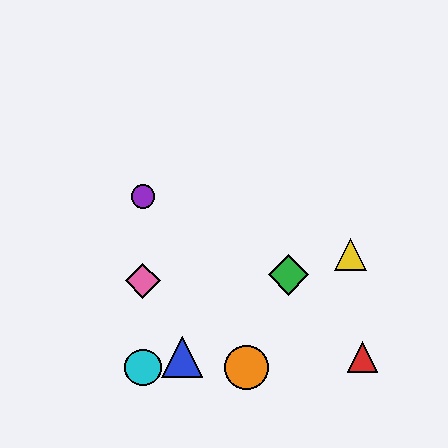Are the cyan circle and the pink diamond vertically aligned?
Yes, both are at x≈143.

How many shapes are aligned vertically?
3 shapes (the purple circle, the cyan circle, the pink diamond) are aligned vertically.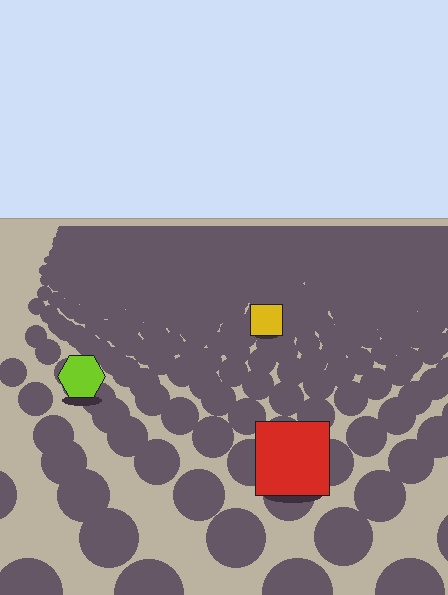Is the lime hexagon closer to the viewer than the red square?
No. The red square is closer — you can tell from the texture gradient: the ground texture is coarser near it.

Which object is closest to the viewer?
The red square is closest. The texture marks near it are larger and more spread out.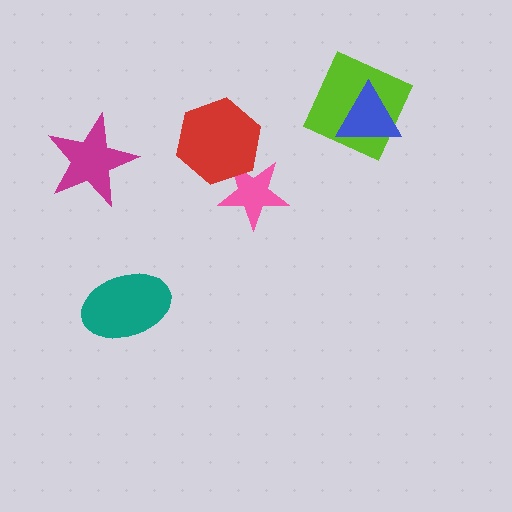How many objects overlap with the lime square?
1 object overlaps with the lime square.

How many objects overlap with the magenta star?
0 objects overlap with the magenta star.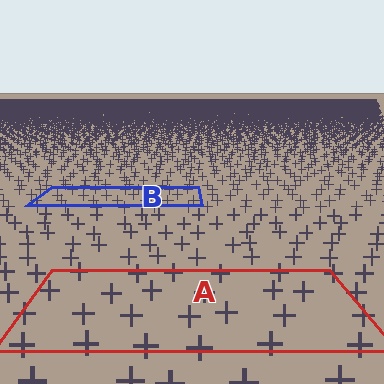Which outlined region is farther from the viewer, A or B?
Region B is farther from the viewer — the texture elements inside it appear smaller and more densely packed.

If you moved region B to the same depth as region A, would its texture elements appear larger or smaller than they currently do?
They would appear larger. At a closer depth, the same texture elements are projected at a bigger on-screen size.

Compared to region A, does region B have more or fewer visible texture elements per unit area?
Region B has more texture elements per unit area — they are packed more densely because it is farther away.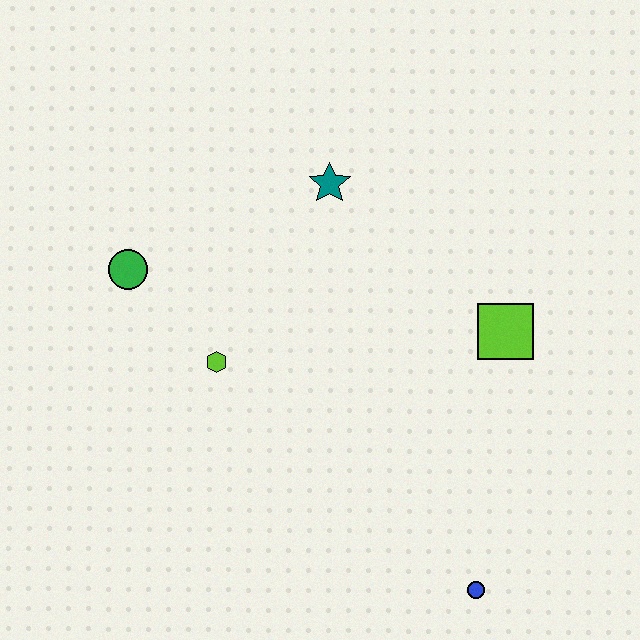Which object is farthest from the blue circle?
The green circle is farthest from the blue circle.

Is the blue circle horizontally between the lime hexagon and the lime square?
Yes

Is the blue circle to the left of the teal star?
No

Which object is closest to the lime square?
The teal star is closest to the lime square.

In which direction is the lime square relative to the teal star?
The lime square is to the right of the teal star.